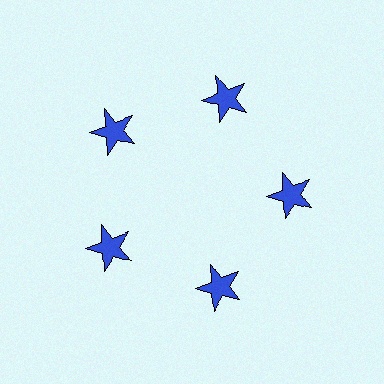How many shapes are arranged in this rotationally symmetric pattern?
There are 5 shapes, arranged in 5 groups of 1.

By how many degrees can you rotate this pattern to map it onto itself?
The pattern maps onto itself every 72 degrees of rotation.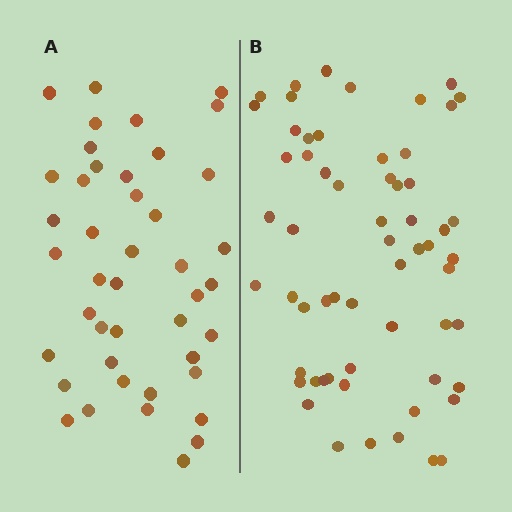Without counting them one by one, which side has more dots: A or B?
Region B (the right region) has more dots.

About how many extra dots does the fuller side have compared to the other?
Region B has approximately 15 more dots than region A.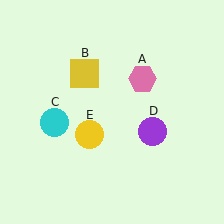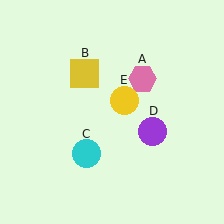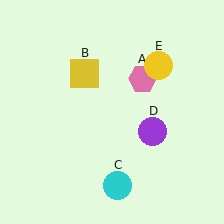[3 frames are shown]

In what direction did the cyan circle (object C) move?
The cyan circle (object C) moved down and to the right.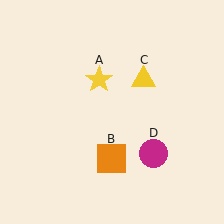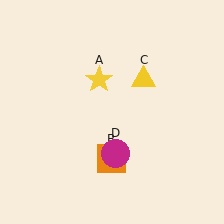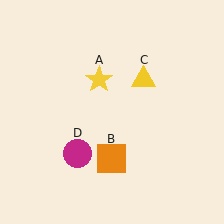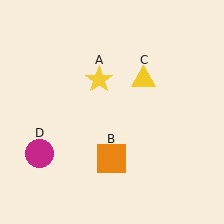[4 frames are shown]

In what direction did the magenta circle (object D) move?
The magenta circle (object D) moved left.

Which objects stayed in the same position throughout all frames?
Yellow star (object A) and orange square (object B) and yellow triangle (object C) remained stationary.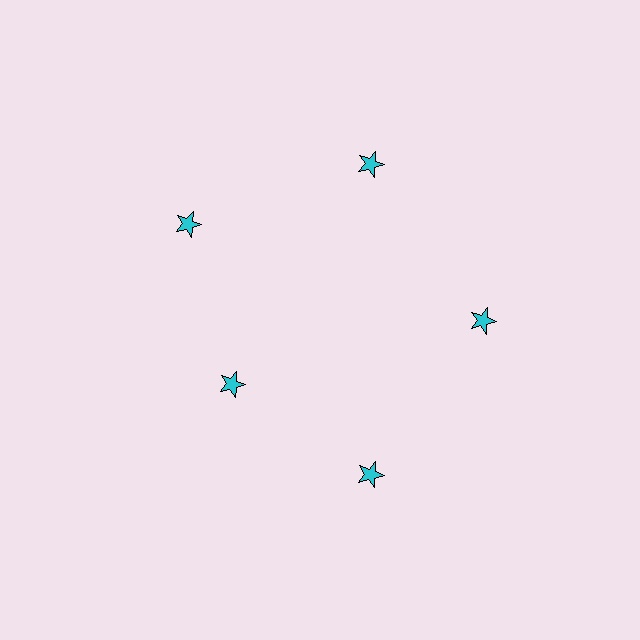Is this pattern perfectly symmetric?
No. The 5 cyan stars are arranged in a ring, but one element near the 8 o'clock position is pulled inward toward the center, breaking the 5-fold rotational symmetry.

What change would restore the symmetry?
The symmetry would be restored by moving it outward, back onto the ring so that all 5 stars sit at equal angles and equal distance from the center.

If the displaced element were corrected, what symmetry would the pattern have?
It would have 5-fold rotational symmetry — the pattern would map onto itself every 72 degrees.